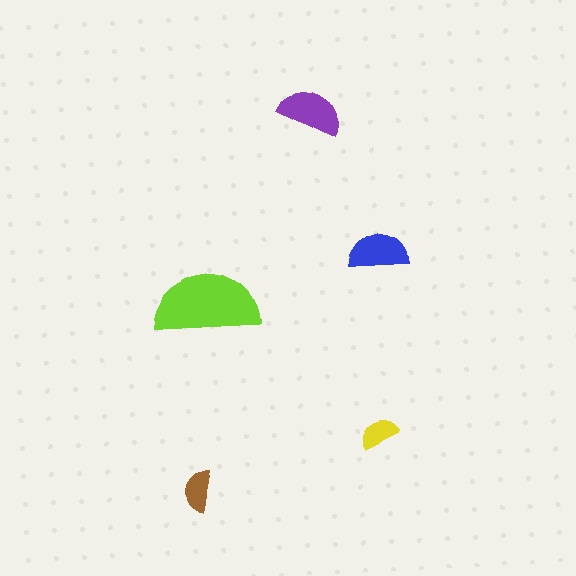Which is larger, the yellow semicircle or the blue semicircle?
The blue one.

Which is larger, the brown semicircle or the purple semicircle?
The purple one.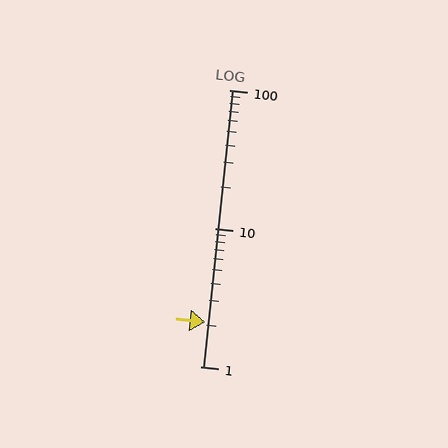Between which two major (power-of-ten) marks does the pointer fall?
The pointer is between 1 and 10.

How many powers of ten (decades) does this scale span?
The scale spans 2 decades, from 1 to 100.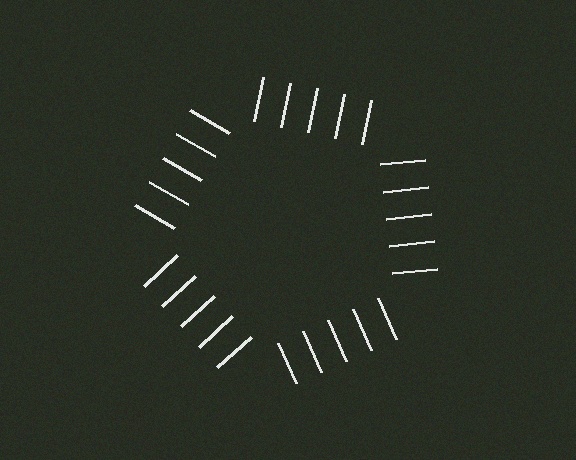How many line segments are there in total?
25 — 5 along each of the 5 edges.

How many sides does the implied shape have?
5 sides — the line-ends trace a pentagon.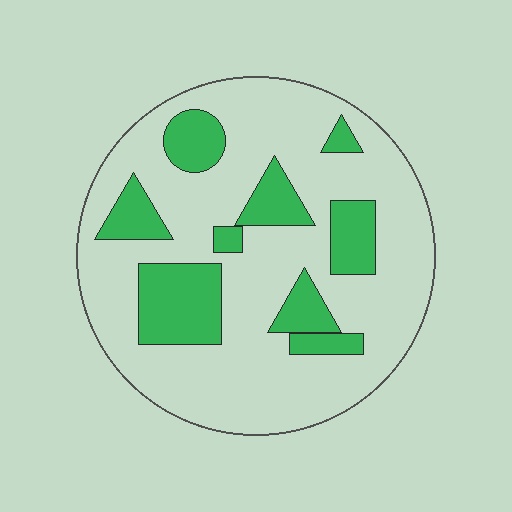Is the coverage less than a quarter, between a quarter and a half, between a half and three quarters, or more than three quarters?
Less than a quarter.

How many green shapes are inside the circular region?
9.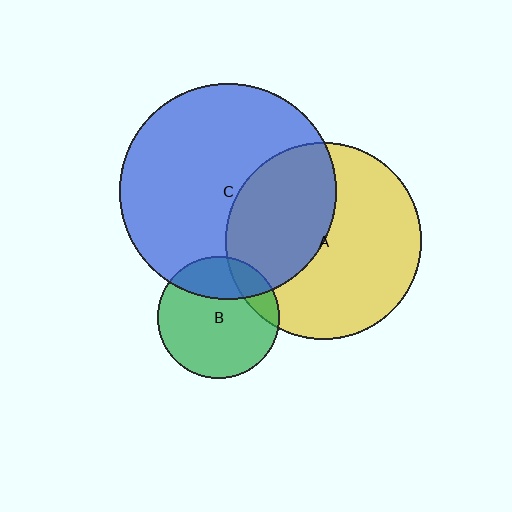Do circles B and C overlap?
Yes.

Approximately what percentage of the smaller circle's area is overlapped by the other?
Approximately 25%.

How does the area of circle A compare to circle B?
Approximately 2.6 times.